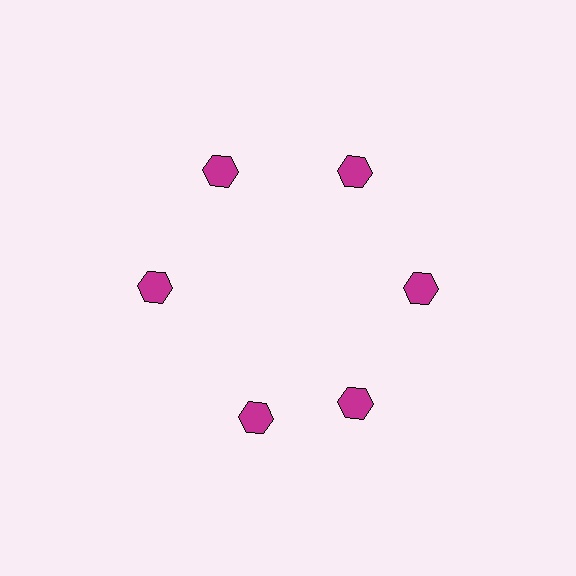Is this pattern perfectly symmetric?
No. The 6 magenta hexagons are arranged in a ring, but one element near the 7 o'clock position is rotated out of alignment along the ring, breaking the 6-fold rotational symmetry.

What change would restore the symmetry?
The symmetry would be restored by rotating it back into even spacing with its neighbors so that all 6 hexagons sit at equal angles and equal distance from the center.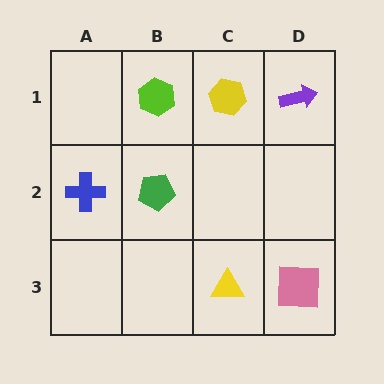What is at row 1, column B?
A lime hexagon.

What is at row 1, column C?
A yellow hexagon.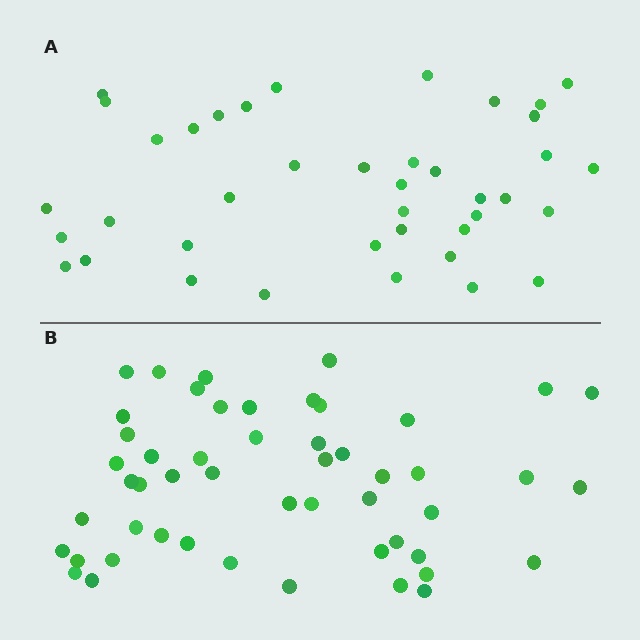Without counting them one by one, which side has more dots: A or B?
Region B (the bottom region) has more dots.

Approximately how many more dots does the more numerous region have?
Region B has roughly 12 or so more dots than region A.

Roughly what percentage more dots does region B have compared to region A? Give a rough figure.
About 30% more.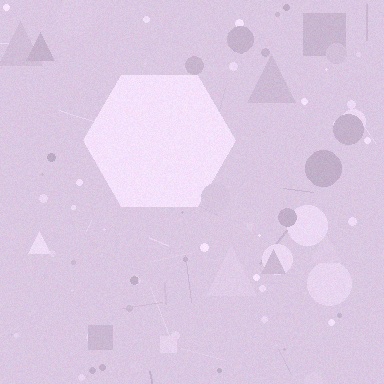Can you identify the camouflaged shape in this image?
The camouflaged shape is a hexagon.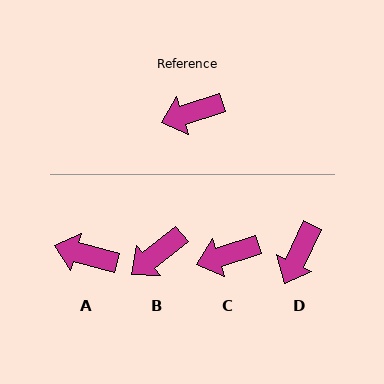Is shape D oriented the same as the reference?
No, it is off by about 46 degrees.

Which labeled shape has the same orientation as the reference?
C.